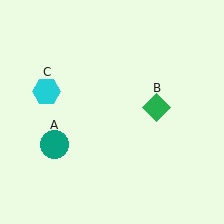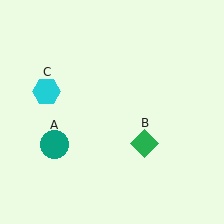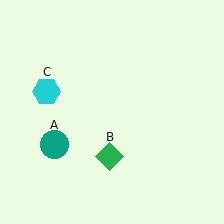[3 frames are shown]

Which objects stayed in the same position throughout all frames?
Teal circle (object A) and cyan hexagon (object C) remained stationary.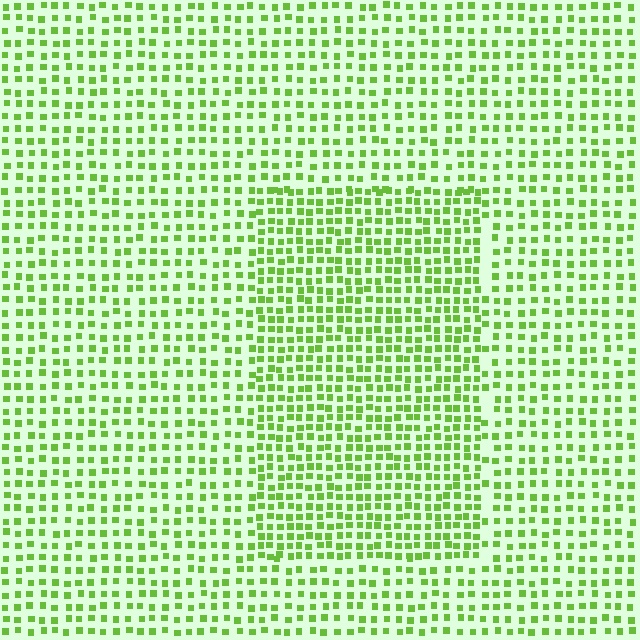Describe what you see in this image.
The image contains small lime elements arranged at two different densities. A rectangle-shaped region is visible where the elements are more densely packed than the surrounding area.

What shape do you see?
I see a rectangle.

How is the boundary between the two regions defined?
The boundary is defined by a change in element density (approximately 1.6x ratio). All elements are the same color, size, and shape.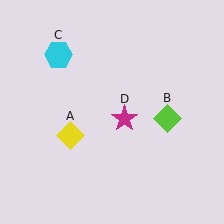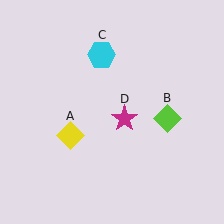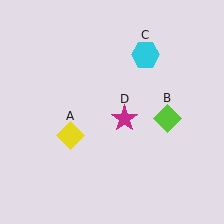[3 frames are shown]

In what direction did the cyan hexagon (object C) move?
The cyan hexagon (object C) moved right.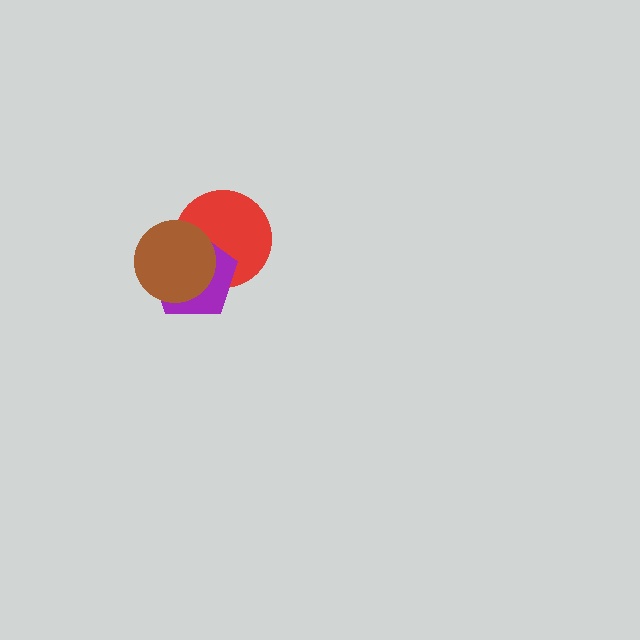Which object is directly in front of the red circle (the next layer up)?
The purple pentagon is directly in front of the red circle.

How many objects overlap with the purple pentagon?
2 objects overlap with the purple pentagon.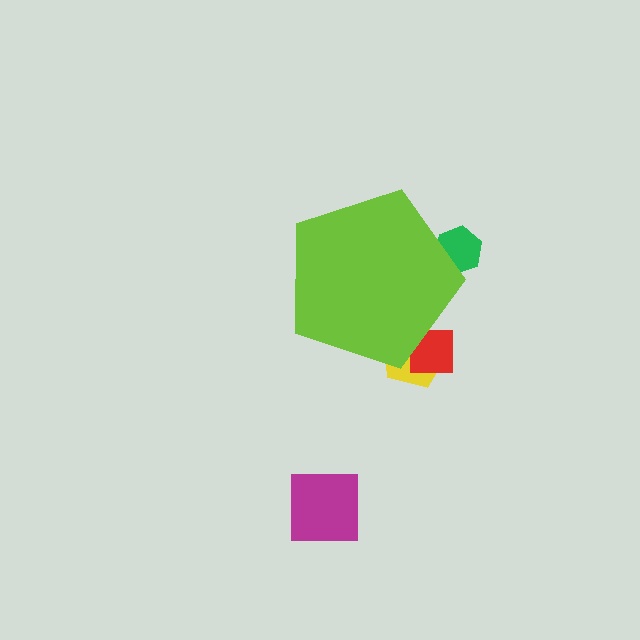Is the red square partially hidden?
Yes, the red square is partially hidden behind the lime pentagon.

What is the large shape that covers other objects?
A lime pentagon.